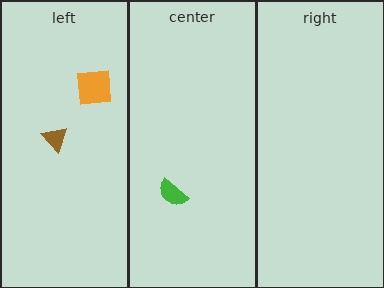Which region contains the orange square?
The left region.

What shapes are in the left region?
The brown triangle, the orange square.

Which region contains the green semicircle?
The center region.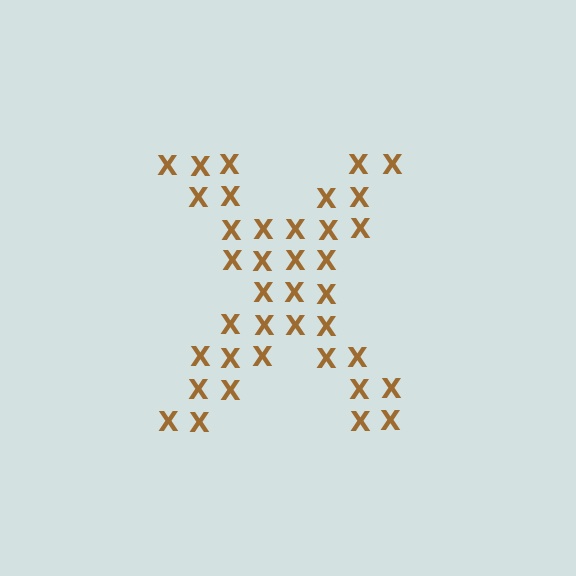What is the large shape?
The large shape is the letter X.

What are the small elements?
The small elements are letter X's.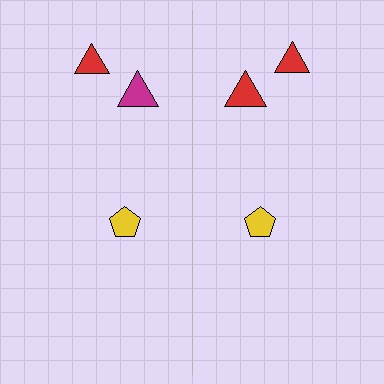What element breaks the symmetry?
The red triangle on the right side breaks the symmetry — its mirror counterpart is magenta.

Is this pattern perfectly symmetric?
No, the pattern is not perfectly symmetric. The red triangle on the right side breaks the symmetry — its mirror counterpart is magenta.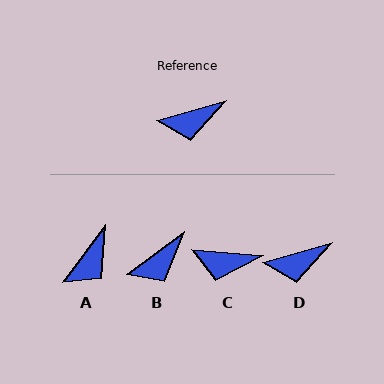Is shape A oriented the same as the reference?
No, it is off by about 38 degrees.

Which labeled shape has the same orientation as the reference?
D.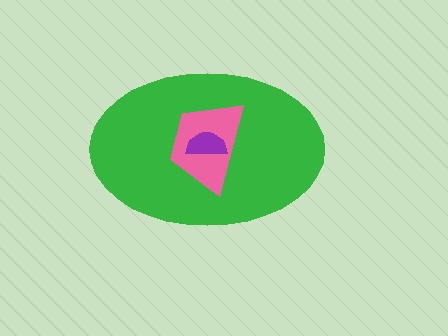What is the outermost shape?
The green ellipse.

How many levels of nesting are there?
3.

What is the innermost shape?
The purple semicircle.